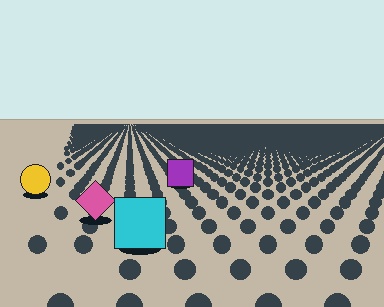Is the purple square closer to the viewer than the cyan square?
No. The cyan square is closer — you can tell from the texture gradient: the ground texture is coarser near it.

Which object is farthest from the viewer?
The purple square is farthest from the viewer. It appears smaller and the ground texture around it is denser.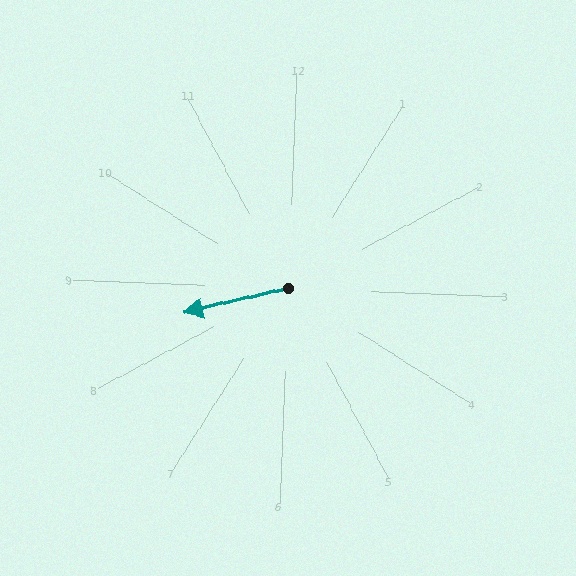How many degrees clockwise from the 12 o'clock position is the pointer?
Approximately 255 degrees.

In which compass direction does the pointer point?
West.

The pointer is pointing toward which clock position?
Roughly 8 o'clock.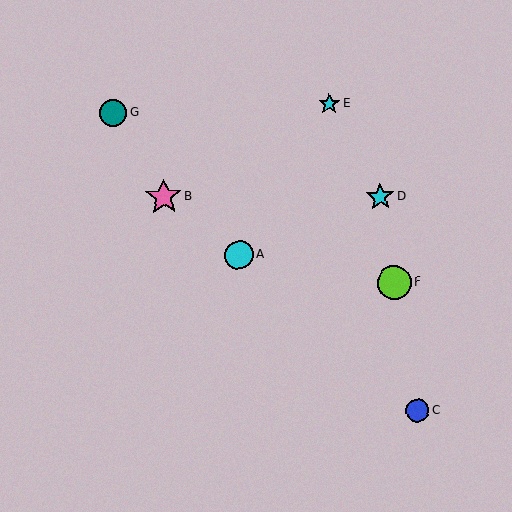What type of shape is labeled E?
Shape E is a cyan star.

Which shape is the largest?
The pink star (labeled B) is the largest.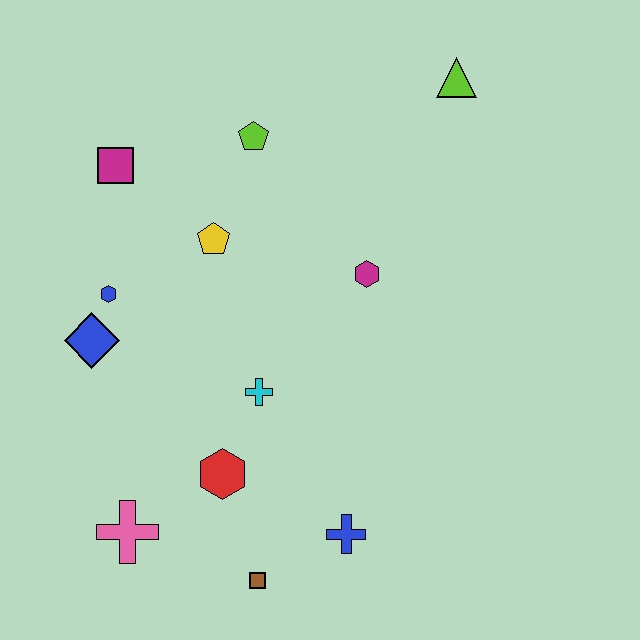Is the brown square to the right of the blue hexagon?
Yes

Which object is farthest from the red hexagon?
The lime triangle is farthest from the red hexagon.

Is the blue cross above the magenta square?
No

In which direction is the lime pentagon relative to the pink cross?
The lime pentagon is above the pink cross.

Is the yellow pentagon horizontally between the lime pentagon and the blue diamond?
Yes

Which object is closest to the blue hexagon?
The blue diamond is closest to the blue hexagon.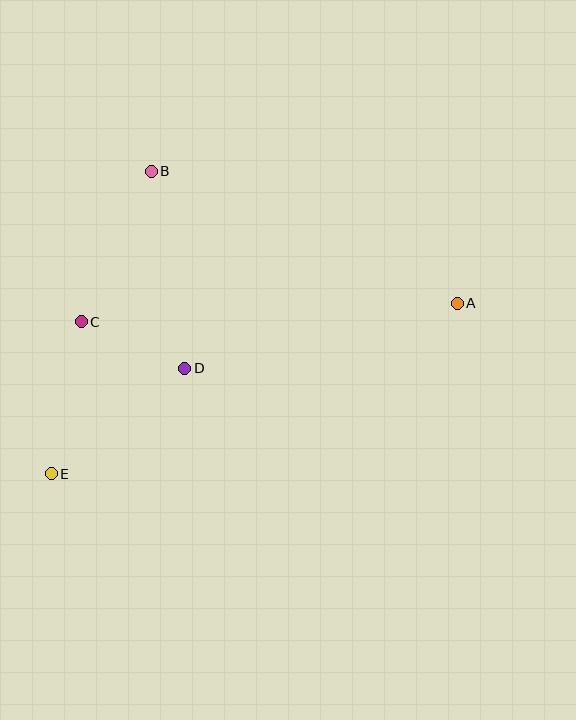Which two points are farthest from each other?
Points A and E are farthest from each other.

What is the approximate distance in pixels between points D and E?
The distance between D and E is approximately 170 pixels.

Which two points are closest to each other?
Points C and D are closest to each other.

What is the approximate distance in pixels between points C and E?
The distance between C and E is approximately 155 pixels.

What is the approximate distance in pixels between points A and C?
The distance between A and C is approximately 376 pixels.